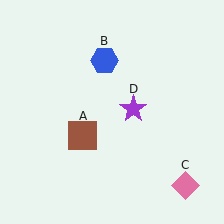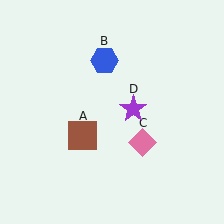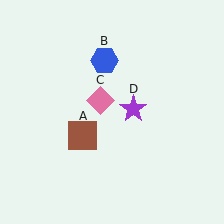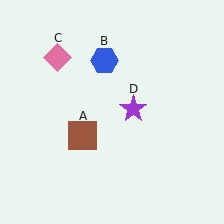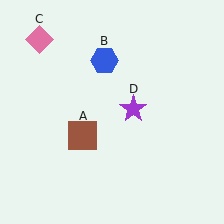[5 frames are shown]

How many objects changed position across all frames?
1 object changed position: pink diamond (object C).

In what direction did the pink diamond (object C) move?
The pink diamond (object C) moved up and to the left.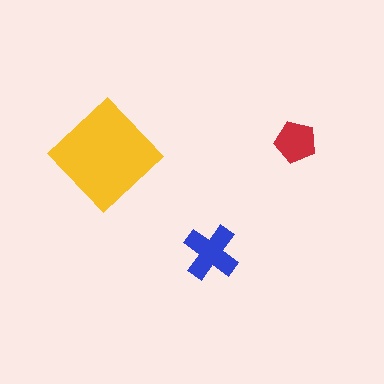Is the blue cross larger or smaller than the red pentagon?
Larger.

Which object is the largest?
The yellow diamond.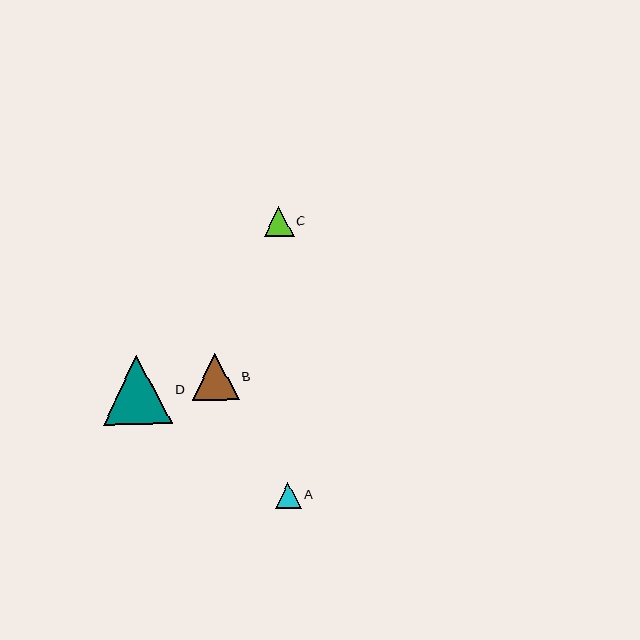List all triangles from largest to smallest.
From largest to smallest: D, B, C, A.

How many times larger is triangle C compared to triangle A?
Triangle C is approximately 1.2 times the size of triangle A.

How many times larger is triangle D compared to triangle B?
Triangle D is approximately 1.5 times the size of triangle B.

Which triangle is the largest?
Triangle D is the largest with a size of approximately 69 pixels.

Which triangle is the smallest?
Triangle A is the smallest with a size of approximately 26 pixels.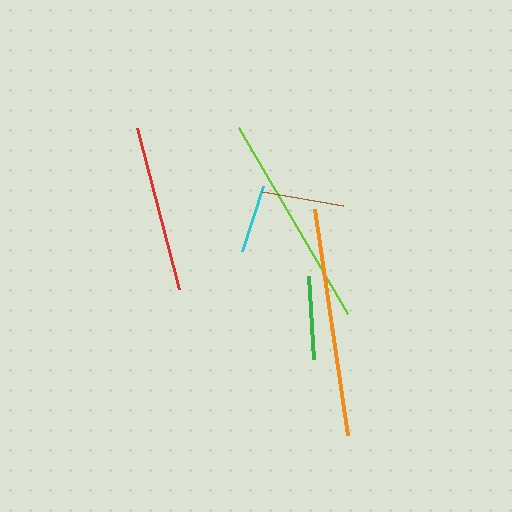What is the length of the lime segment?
The lime segment is approximately 215 pixels long.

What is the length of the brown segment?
The brown segment is approximately 82 pixels long.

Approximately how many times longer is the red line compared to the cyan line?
The red line is approximately 2.4 times the length of the cyan line.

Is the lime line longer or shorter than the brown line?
The lime line is longer than the brown line.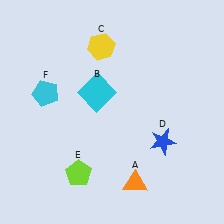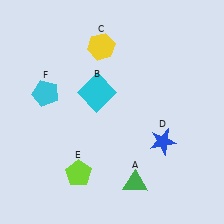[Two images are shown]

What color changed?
The triangle (A) changed from orange in Image 1 to green in Image 2.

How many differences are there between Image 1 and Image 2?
There is 1 difference between the two images.